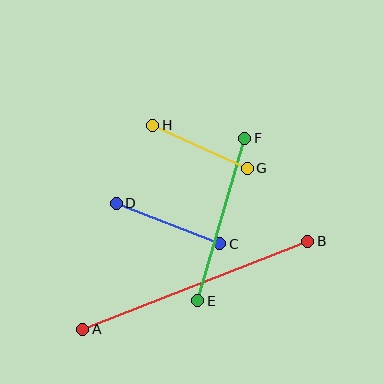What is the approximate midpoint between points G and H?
The midpoint is at approximately (200, 147) pixels.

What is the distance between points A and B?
The distance is approximately 242 pixels.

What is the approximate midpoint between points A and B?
The midpoint is at approximately (195, 285) pixels.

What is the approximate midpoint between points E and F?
The midpoint is at approximately (221, 219) pixels.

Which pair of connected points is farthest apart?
Points A and B are farthest apart.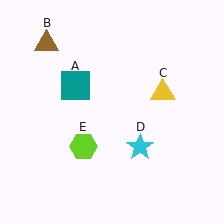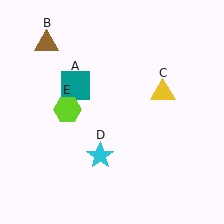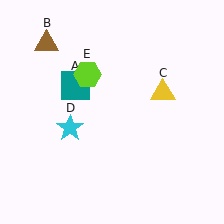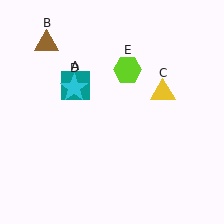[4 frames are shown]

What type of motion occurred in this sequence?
The cyan star (object D), lime hexagon (object E) rotated clockwise around the center of the scene.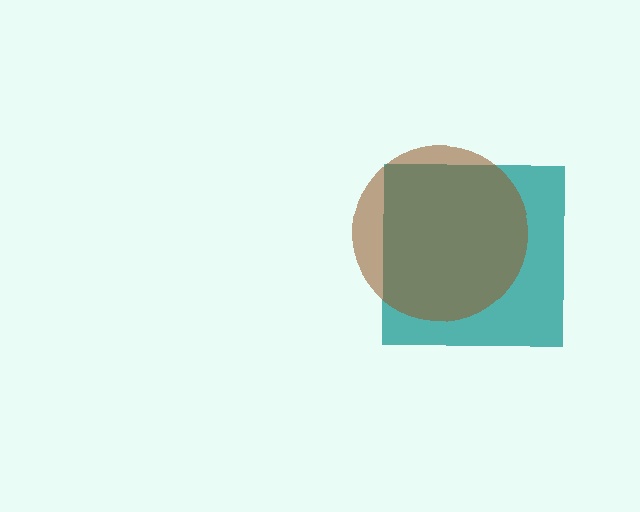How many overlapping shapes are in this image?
There are 2 overlapping shapes in the image.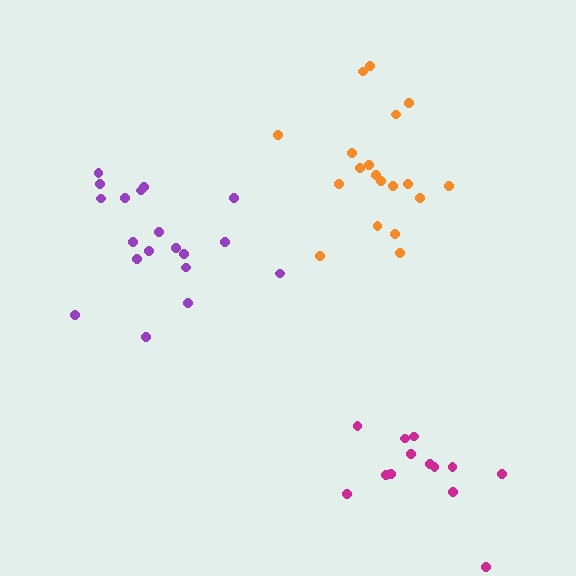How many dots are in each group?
Group 1: 19 dots, Group 2: 13 dots, Group 3: 19 dots (51 total).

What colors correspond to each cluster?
The clusters are colored: orange, magenta, purple.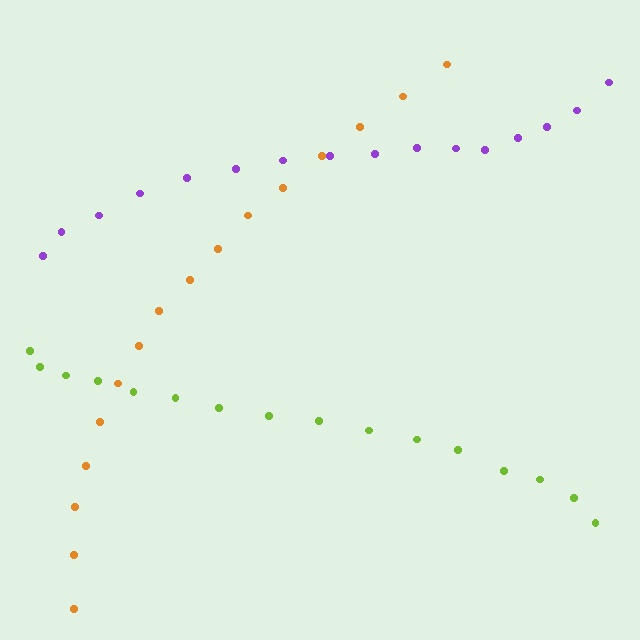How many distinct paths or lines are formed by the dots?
There are 3 distinct paths.